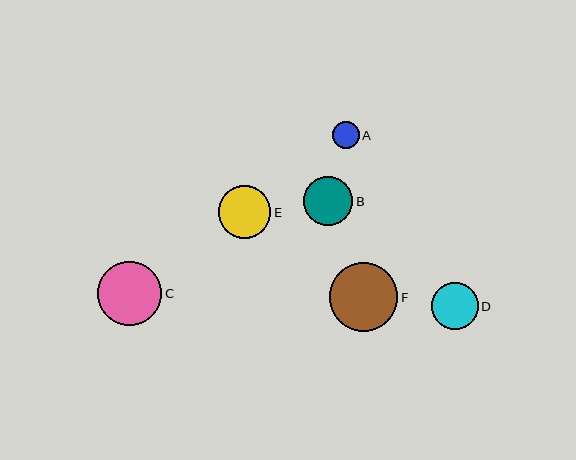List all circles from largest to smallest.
From largest to smallest: F, C, E, B, D, A.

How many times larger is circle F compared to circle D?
Circle F is approximately 1.5 times the size of circle D.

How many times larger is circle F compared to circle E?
Circle F is approximately 1.3 times the size of circle E.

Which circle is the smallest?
Circle A is the smallest with a size of approximately 27 pixels.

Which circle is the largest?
Circle F is the largest with a size of approximately 69 pixels.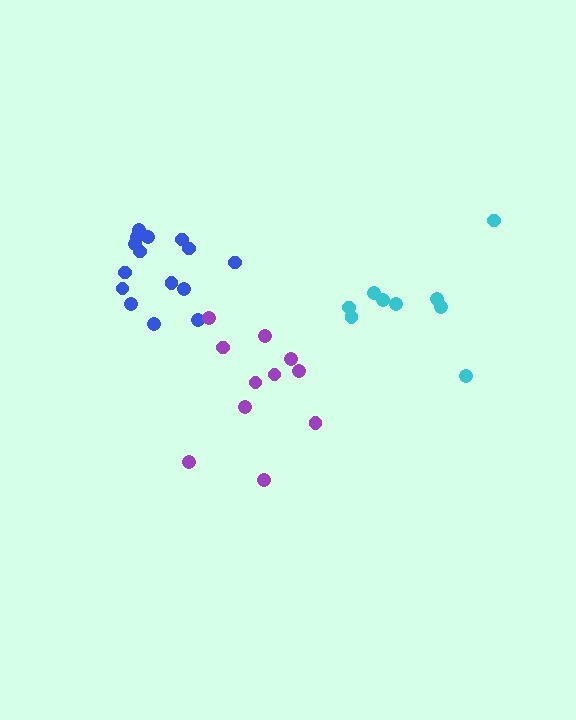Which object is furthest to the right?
The cyan cluster is rightmost.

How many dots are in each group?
Group 1: 15 dots, Group 2: 9 dots, Group 3: 11 dots (35 total).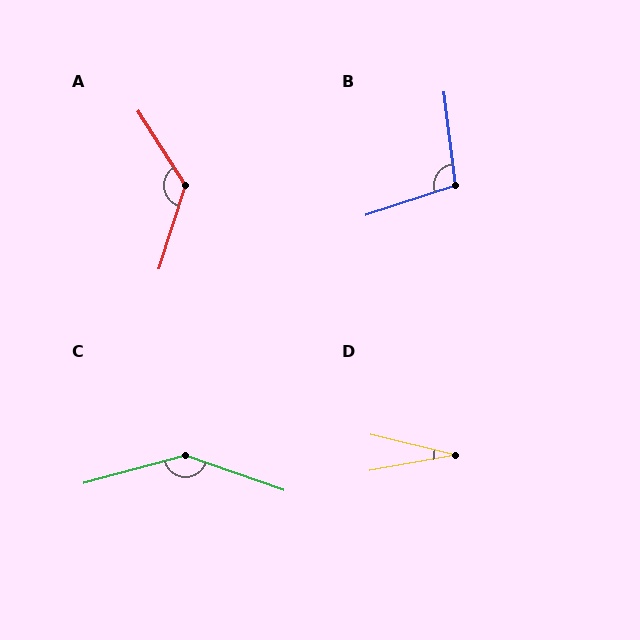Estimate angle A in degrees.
Approximately 130 degrees.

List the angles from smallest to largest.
D (24°), B (101°), A (130°), C (145°).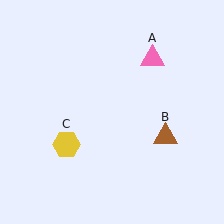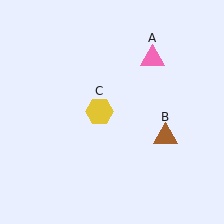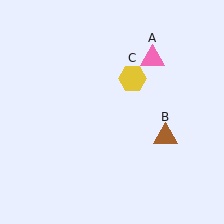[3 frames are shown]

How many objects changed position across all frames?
1 object changed position: yellow hexagon (object C).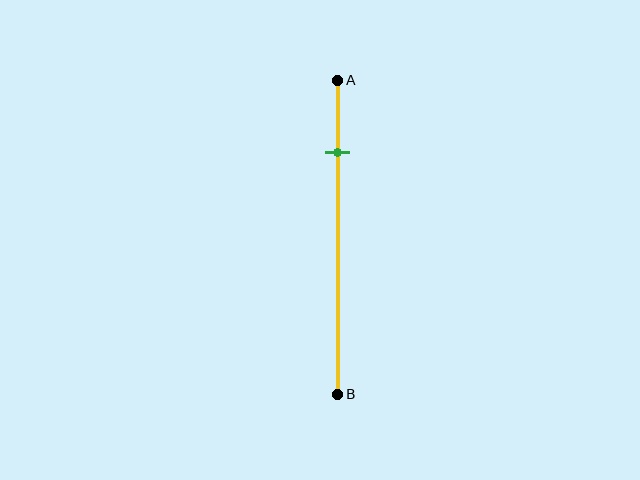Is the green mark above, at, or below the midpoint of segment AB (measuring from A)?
The green mark is above the midpoint of segment AB.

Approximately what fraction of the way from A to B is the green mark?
The green mark is approximately 25% of the way from A to B.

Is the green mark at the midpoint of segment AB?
No, the mark is at about 25% from A, not at the 50% midpoint.